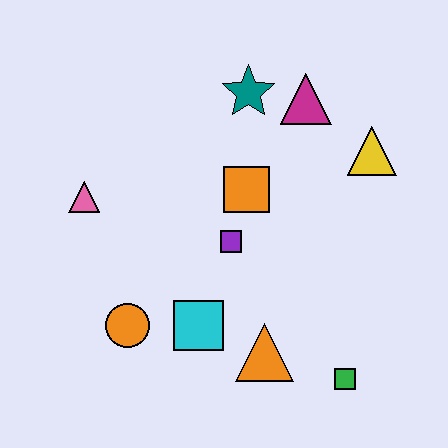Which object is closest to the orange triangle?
The cyan square is closest to the orange triangle.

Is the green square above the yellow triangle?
No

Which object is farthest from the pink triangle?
The green square is farthest from the pink triangle.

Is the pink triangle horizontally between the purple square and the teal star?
No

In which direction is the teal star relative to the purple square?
The teal star is above the purple square.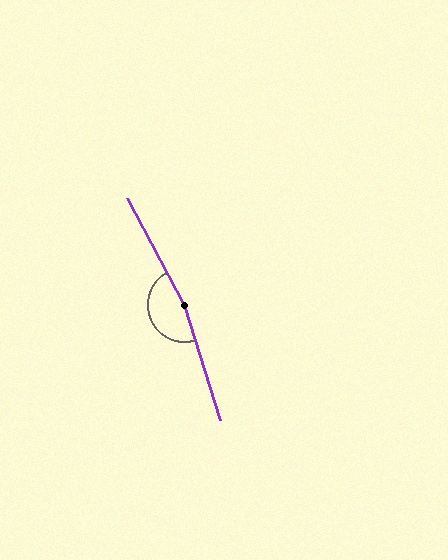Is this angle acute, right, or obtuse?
It is obtuse.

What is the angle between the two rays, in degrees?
Approximately 169 degrees.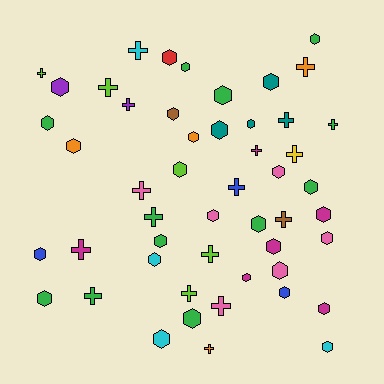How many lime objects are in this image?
There are 5 lime objects.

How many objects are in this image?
There are 50 objects.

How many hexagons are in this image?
There are 31 hexagons.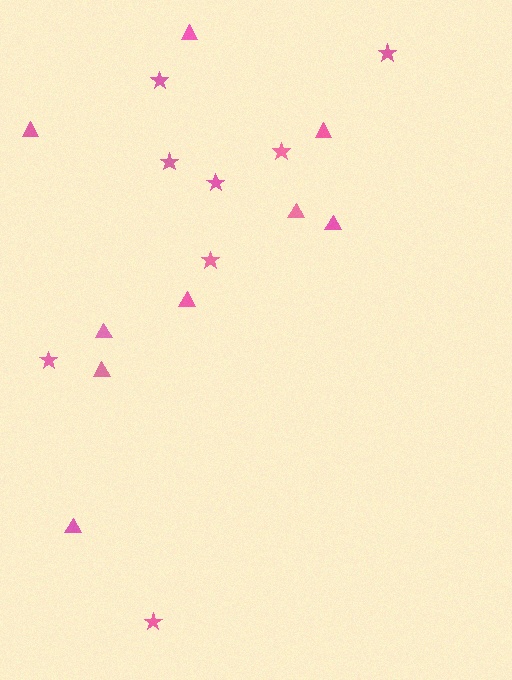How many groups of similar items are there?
There are 2 groups: one group of stars (8) and one group of triangles (9).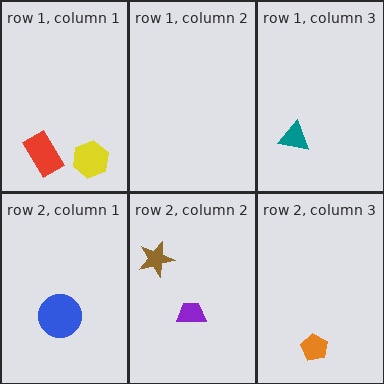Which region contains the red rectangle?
The row 1, column 1 region.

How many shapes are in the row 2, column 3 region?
1.